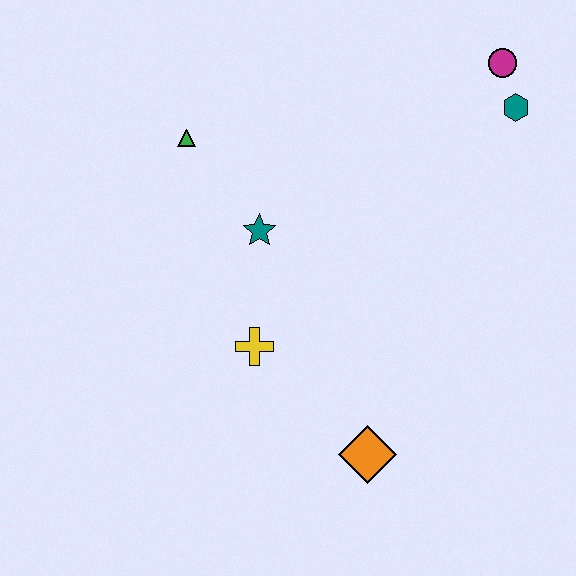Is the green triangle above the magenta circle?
No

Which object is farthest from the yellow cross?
The magenta circle is farthest from the yellow cross.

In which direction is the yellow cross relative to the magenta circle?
The yellow cross is below the magenta circle.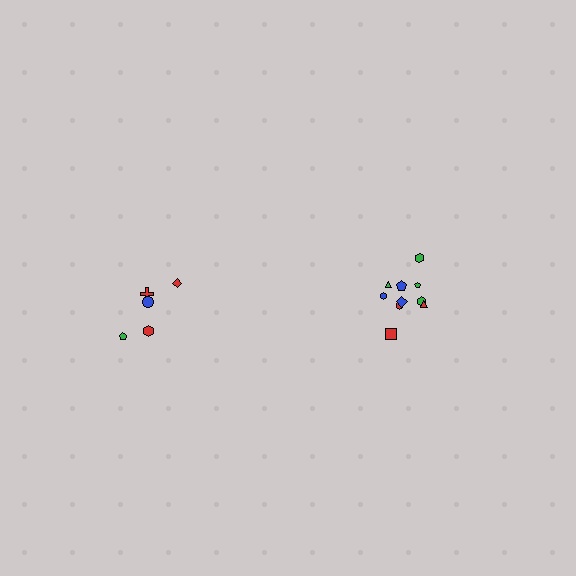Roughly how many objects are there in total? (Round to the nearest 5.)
Roughly 15 objects in total.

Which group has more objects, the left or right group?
The right group.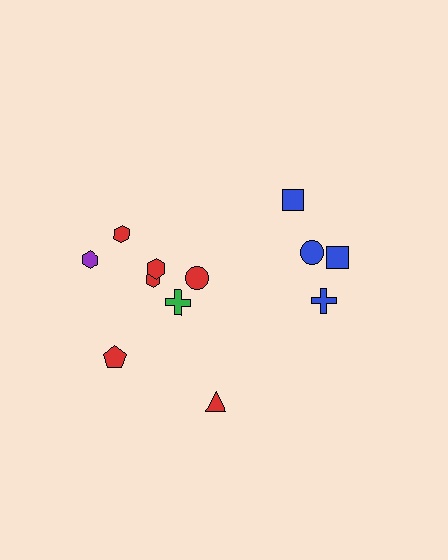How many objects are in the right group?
There are 4 objects.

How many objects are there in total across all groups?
There are 12 objects.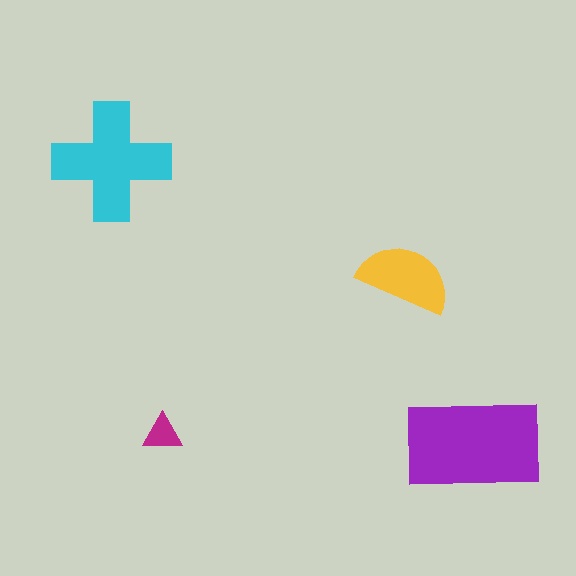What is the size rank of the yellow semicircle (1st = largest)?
3rd.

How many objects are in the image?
There are 4 objects in the image.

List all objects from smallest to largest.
The magenta triangle, the yellow semicircle, the cyan cross, the purple rectangle.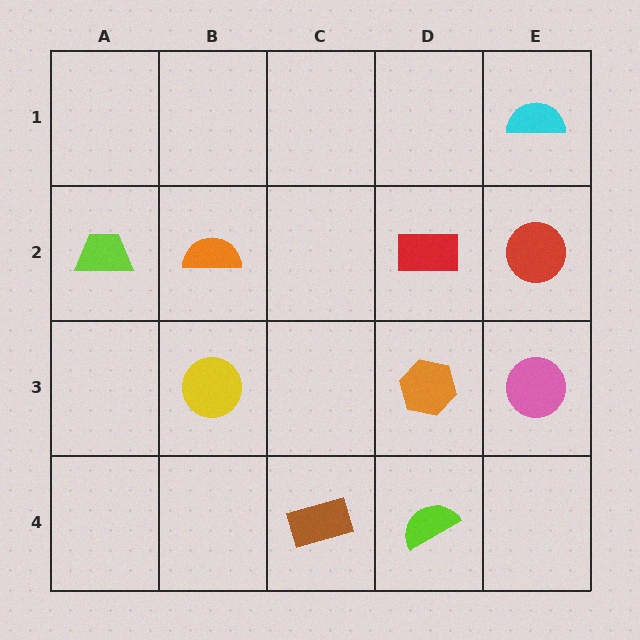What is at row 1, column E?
A cyan semicircle.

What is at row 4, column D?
A lime semicircle.